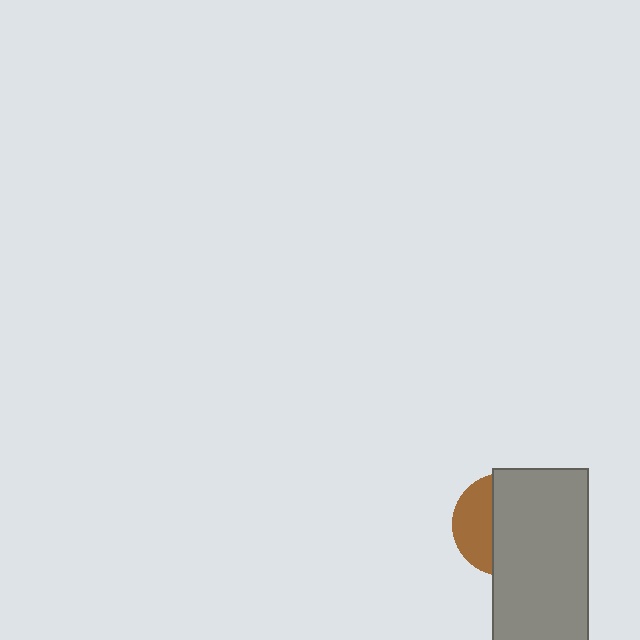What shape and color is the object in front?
The object in front is a gray rectangle.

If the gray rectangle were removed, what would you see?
You would see the complete brown circle.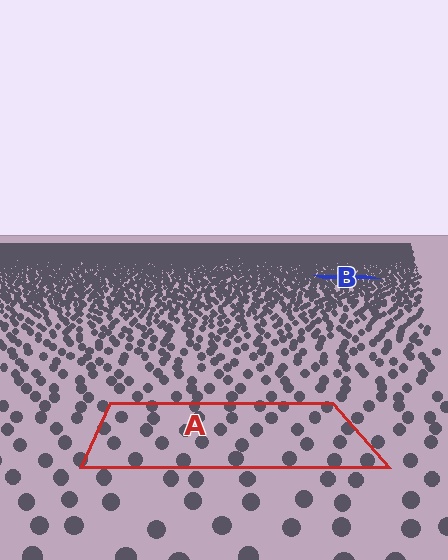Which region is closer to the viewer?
Region A is closer. The texture elements there are larger and more spread out.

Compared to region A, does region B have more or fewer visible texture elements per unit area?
Region B has more texture elements per unit area — they are packed more densely because it is farther away.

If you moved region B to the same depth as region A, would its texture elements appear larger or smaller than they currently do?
They would appear larger. At a closer depth, the same texture elements are projected at a bigger on-screen size.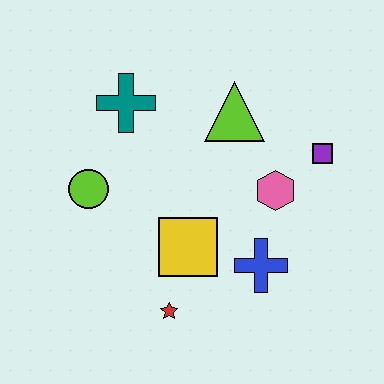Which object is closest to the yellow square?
The red star is closest to the yellow square.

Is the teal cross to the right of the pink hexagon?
No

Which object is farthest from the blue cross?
The teal cross is farthest from the blue cross.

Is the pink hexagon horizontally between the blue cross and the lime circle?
No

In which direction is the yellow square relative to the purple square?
The yellow square is to the left of the purple square.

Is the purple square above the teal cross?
No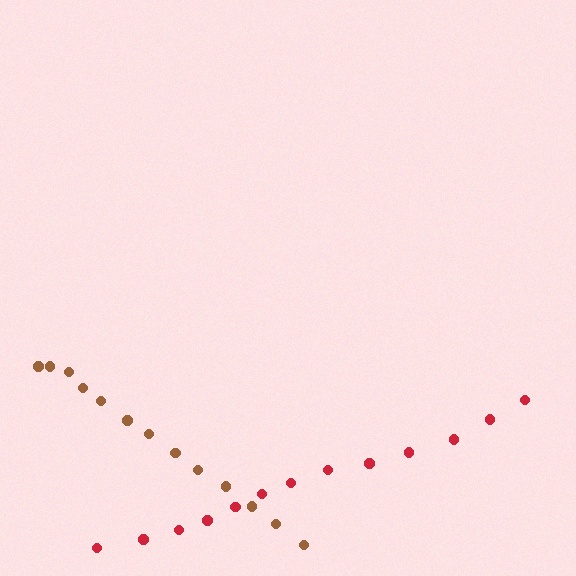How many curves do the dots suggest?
There are 2 distinct paths.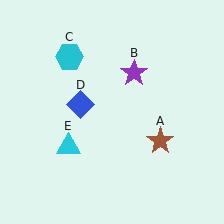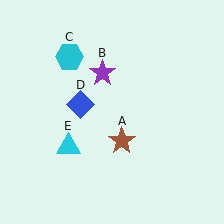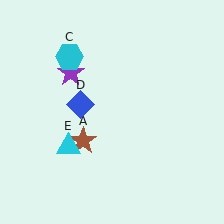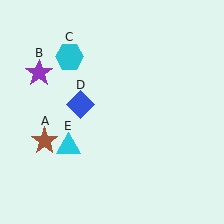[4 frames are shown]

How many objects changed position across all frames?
2 objects changed position: brown star (object A), purple star (object B).